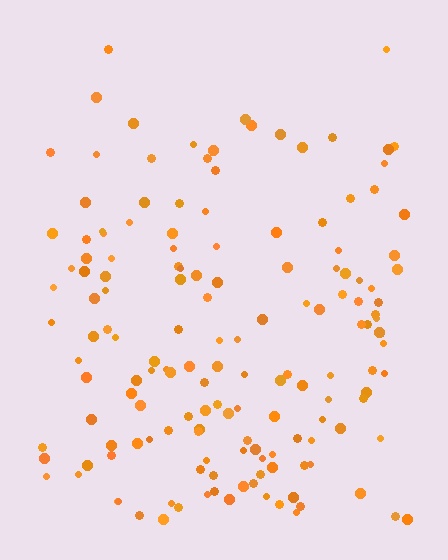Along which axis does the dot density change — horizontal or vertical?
Vertical.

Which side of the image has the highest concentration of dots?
The bottom.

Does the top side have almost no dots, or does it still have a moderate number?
Still a moderate number, just noticeably fewer than the bottom.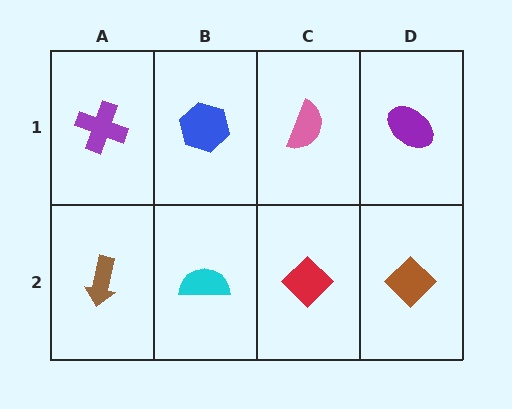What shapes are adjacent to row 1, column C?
A red diamond (row 2, column C), a blue hexagon (row 1, column B), a purple ellipse (row 1, column D).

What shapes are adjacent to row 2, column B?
A blue hexagon (row 1, column B), a brown arrow (row 2, column A), a red diamond (row 2, column C).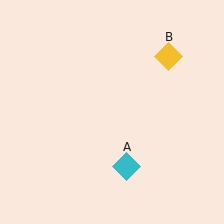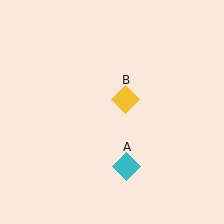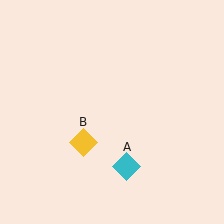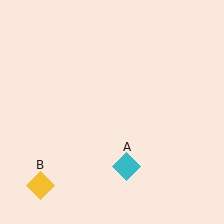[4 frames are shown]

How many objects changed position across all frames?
1 object changed position: yellow diamond (object B).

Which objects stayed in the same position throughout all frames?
Cyan diamond (object A) remained stationary.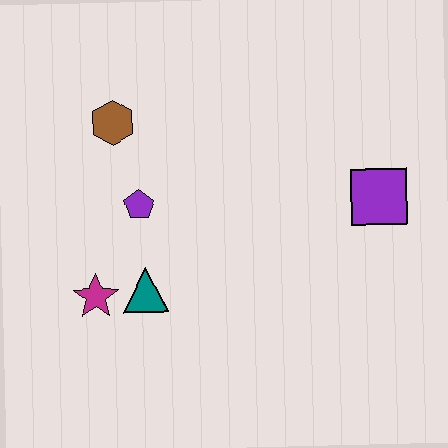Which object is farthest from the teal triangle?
The purple square is farthest from the teal triangle.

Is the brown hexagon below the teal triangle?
No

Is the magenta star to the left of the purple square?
Yes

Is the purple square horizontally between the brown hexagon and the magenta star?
No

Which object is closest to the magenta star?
The teal triangle is closest to the magenta star.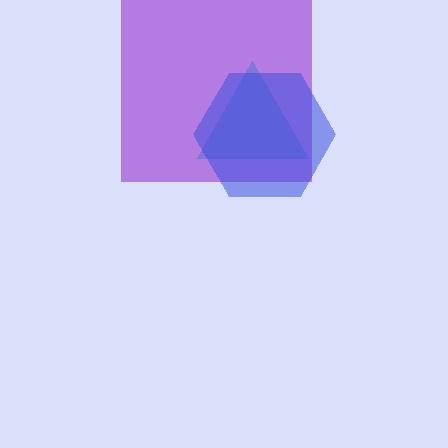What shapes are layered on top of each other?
The layered shapes are: a cyan triangle, a purple square, a blue hexagon.